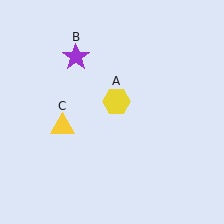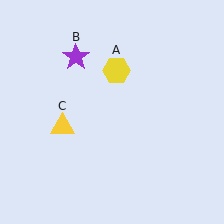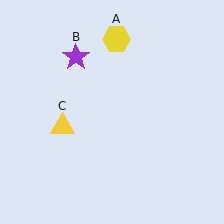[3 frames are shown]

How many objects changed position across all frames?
1 object changed position: yellow hexagon (object A).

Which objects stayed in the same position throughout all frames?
Purple star (object B) and yellow triangle (object C) remained stationary.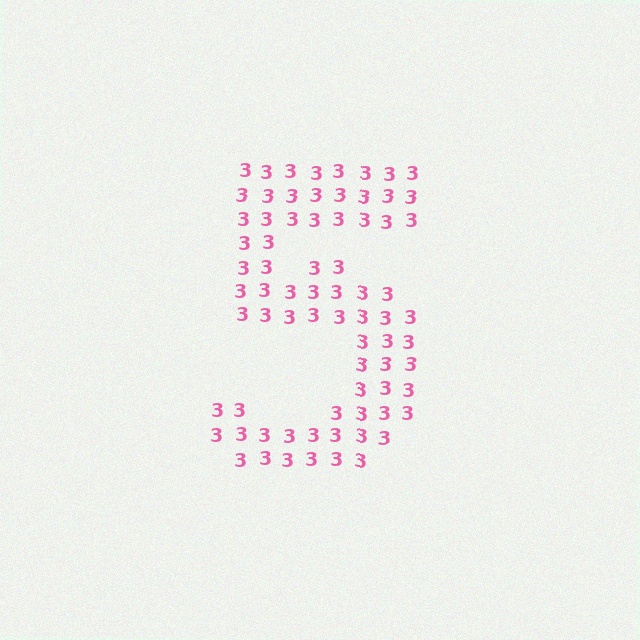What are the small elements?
The small elements are digit 3's.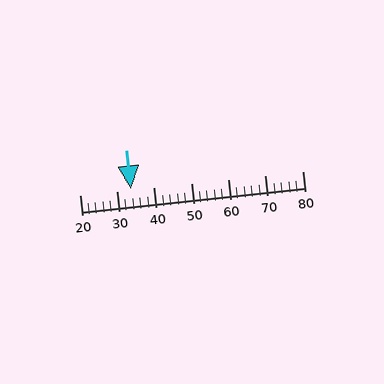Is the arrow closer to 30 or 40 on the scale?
The arrow is closer to 30.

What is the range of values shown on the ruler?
The ruler shows values from 20 to 80.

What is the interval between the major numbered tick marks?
The major tick marks are spaced 10 units apart.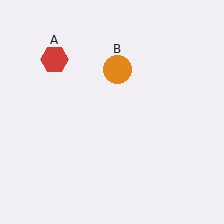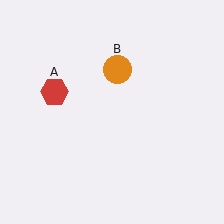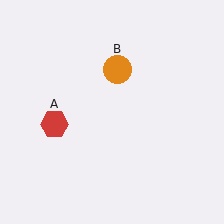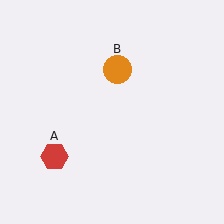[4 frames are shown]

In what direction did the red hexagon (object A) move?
The red hexagon (object A) moved down.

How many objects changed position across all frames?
1 object changed position: red hexagon (object A).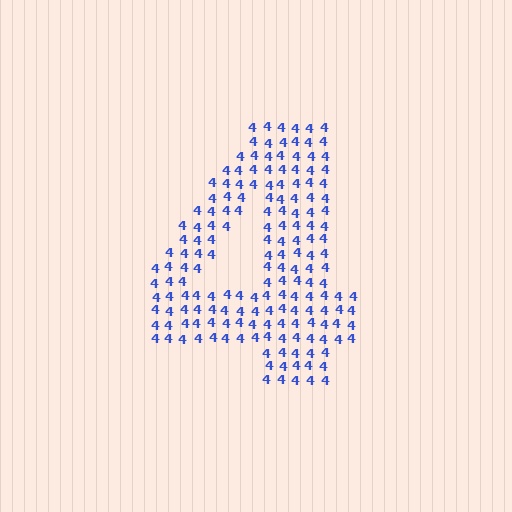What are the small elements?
The small elements are digit 4's.